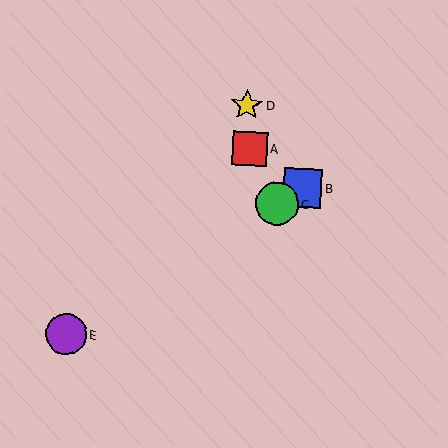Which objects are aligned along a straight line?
Objects B, C, E are aligned along a straight line.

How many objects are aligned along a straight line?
3 objects (B, C, E) are aligned along a straight line.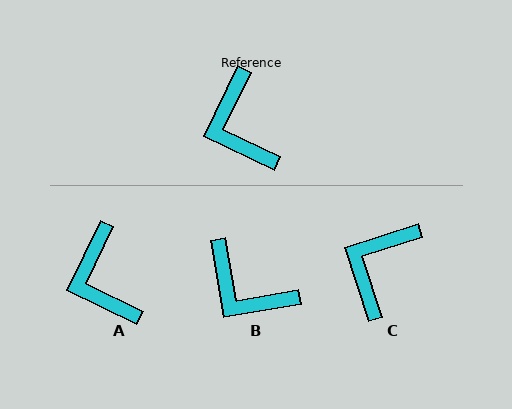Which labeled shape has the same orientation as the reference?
A.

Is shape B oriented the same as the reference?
No, it is off by about 35 degrees.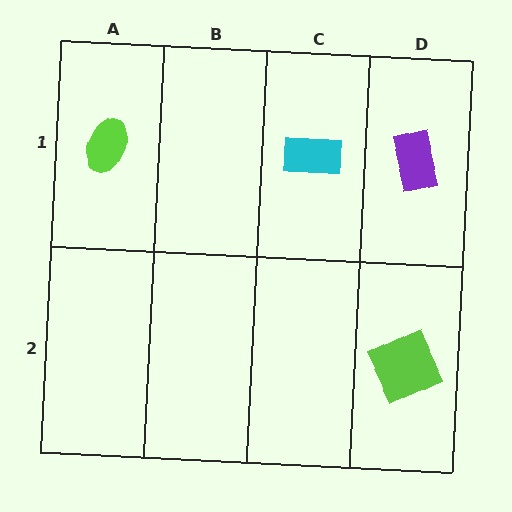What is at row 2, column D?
A lime square.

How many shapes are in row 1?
3 shapes.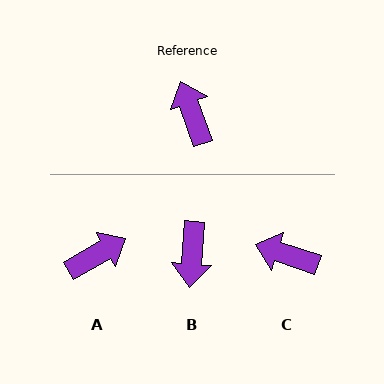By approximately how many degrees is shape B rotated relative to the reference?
Approximately 156 degrees counter-clockwise.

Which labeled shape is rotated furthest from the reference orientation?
B, about 156 degrees away.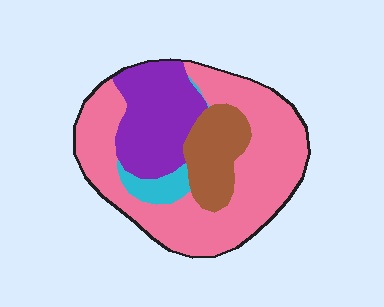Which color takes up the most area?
Pink, at roughly 55%.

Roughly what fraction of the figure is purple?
Purple takes up about one quarter (1/4) of the figure.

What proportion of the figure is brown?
Brown covers about 15% of the figure.